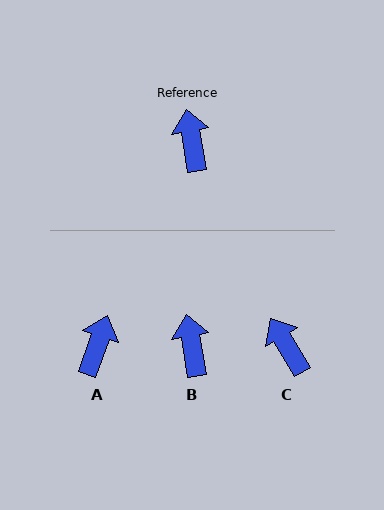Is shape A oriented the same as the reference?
No, it is off by about 29 degrees.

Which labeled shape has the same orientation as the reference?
B.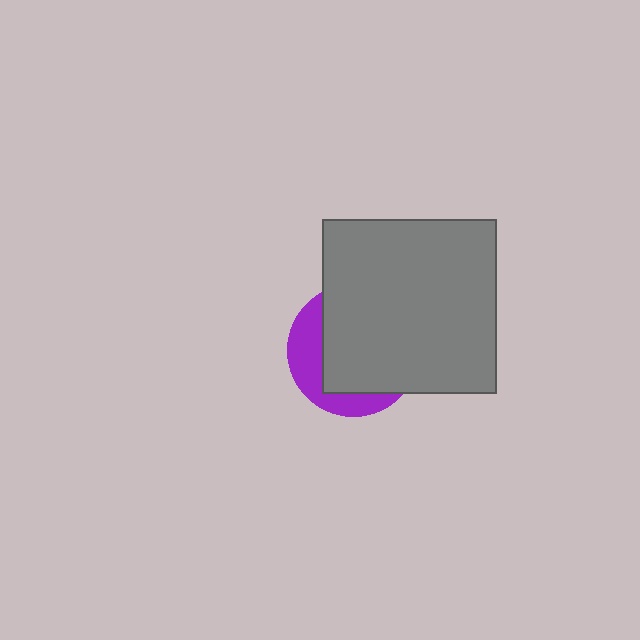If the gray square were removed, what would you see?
You would see the complete purple circle.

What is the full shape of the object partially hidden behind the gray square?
The partially hidden object is a purple circle.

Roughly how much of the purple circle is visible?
A small part of it is visible (roughly 31%).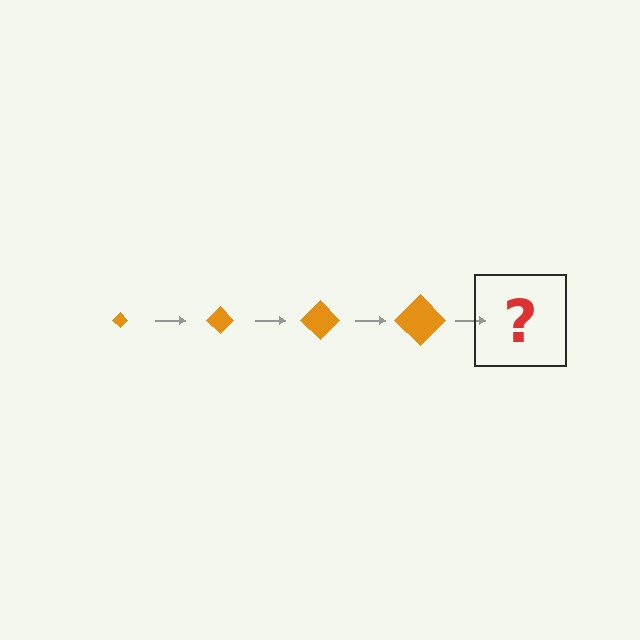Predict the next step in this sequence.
The next step is an orange diamond, larger than the previous one.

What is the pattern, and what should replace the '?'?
The pattern is that the diamond gets progressively larger each step. The '?' should be an orange diamond, larger than the previous one.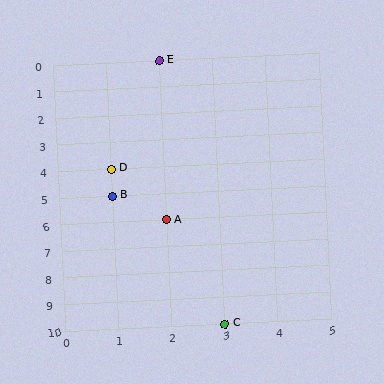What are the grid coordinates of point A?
Point A is at grid coordinates (2, 6).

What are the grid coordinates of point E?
Point E is at grid coordinates (2, 0).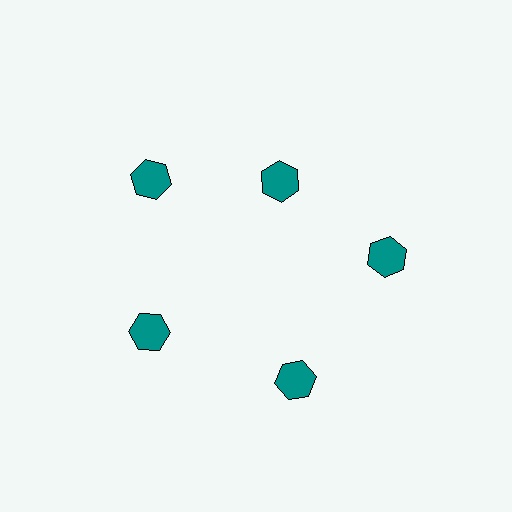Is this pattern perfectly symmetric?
No. The 5 teal hexagons are arranged in a ring, but one element near the 1 o'clock position is pulled inward toward the center, breaking the 5-fold rotational symmetry.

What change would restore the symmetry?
The symmetry would be restored by moving it outward, back onto the ring so that all 5 hexagons sit at equal angles and equal distance from the center.